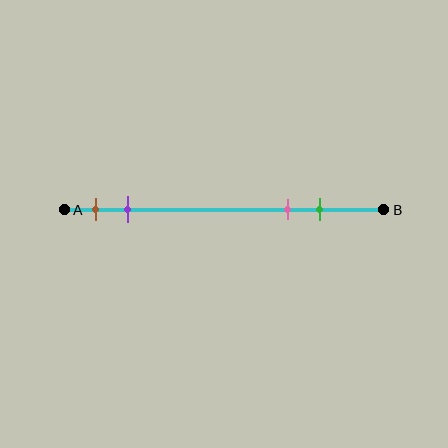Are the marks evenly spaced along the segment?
No, the marks are not evenly spaced.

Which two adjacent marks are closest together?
The brown and purple marks are the closest adjacent pair.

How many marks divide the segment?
There are 4 marks dividing the segment.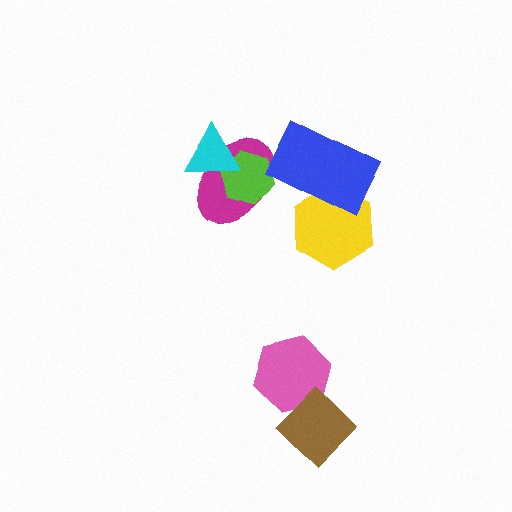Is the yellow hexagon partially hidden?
Yes, it is partially covered by another shape.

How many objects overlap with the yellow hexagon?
1 object overlaps with the yellow hexagon.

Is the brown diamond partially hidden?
No, no other shape covers it.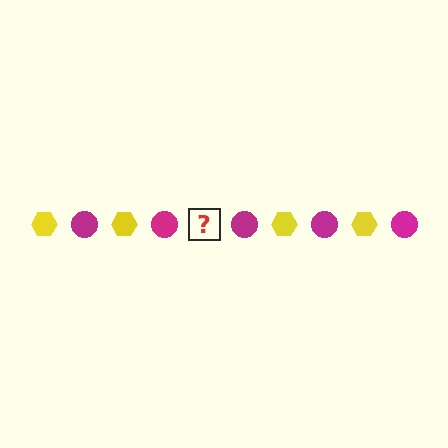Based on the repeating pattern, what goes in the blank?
The blank should be a yellow hexagon.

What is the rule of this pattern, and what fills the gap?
The rule is that the pattern alternates between yellow hexagon and magenta circle. The gap should be filled with a yellow hexagon.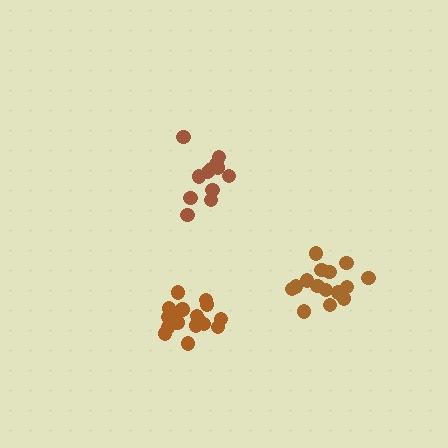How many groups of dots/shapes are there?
There are 3 groups.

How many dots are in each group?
Group 1: 12 dots, Group 2: 17 dots, Group 3: 16 dots (45 total).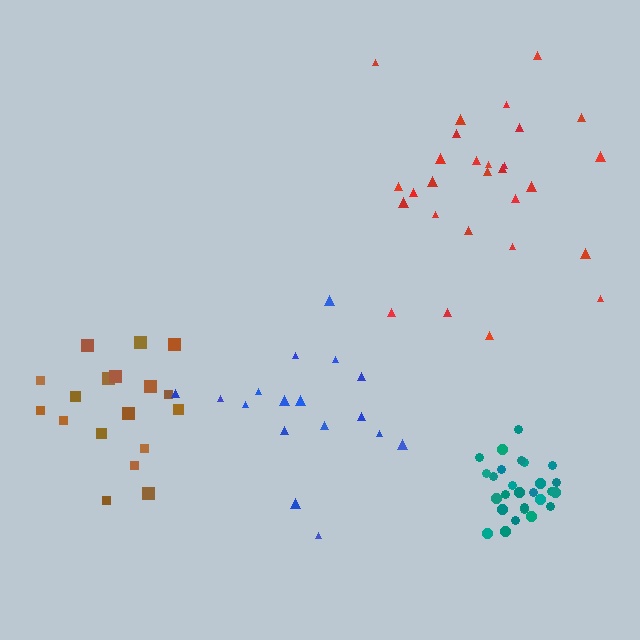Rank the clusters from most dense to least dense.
teal, red, blue, brown.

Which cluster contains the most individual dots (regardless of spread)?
Red (28).